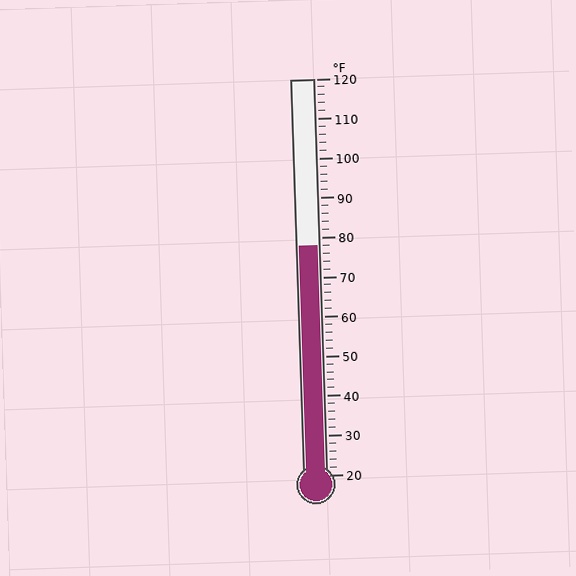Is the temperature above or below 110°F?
The temperature is below 110°F.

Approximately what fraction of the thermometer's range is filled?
The thermometer is filled to approximately 60% of its range.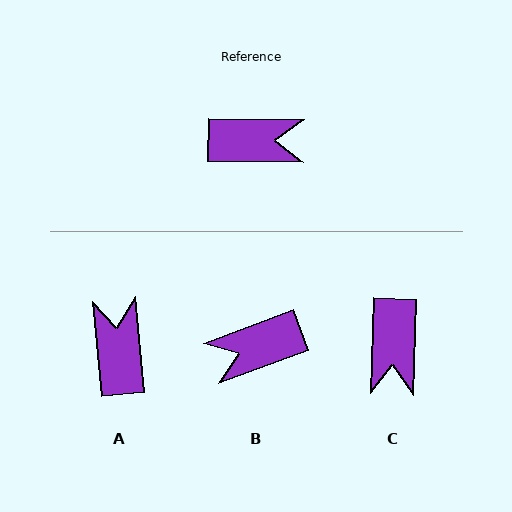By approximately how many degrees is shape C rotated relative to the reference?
Approximately 92 degrees clockwise.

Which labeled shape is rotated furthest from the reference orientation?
B, about 159 degrees away.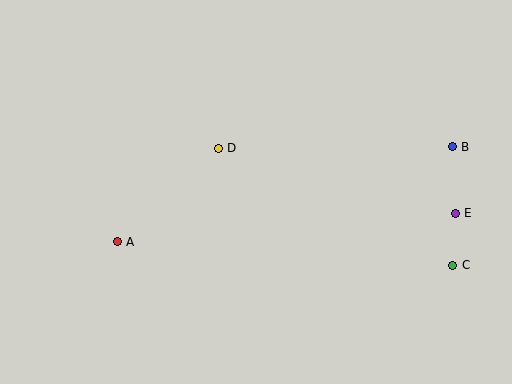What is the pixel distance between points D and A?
The distance between D and A is 138 pixels.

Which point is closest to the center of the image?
Point D at (218, 148) is closest to the center.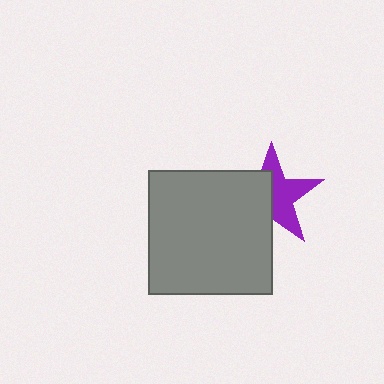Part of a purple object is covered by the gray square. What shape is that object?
It is a star.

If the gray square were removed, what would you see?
You would see the complete purple star.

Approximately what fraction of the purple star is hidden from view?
Roughly 48% of the purple star is hidden behind the gray square.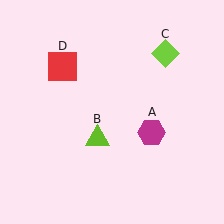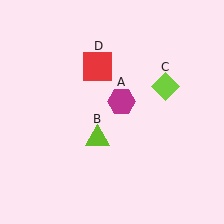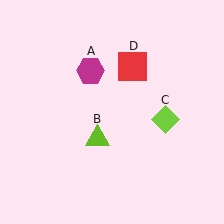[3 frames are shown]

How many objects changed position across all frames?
3 objects changed position: magenta hexagon (object A), lime diamond (object C), red square (object D).